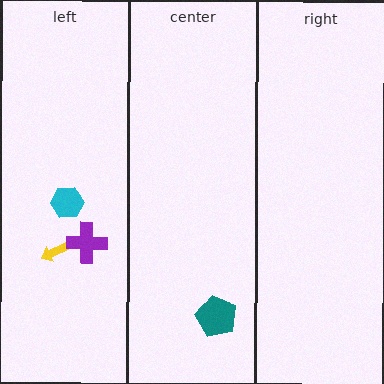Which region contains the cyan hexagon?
The left region.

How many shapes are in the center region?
1.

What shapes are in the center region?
The teal pentagon.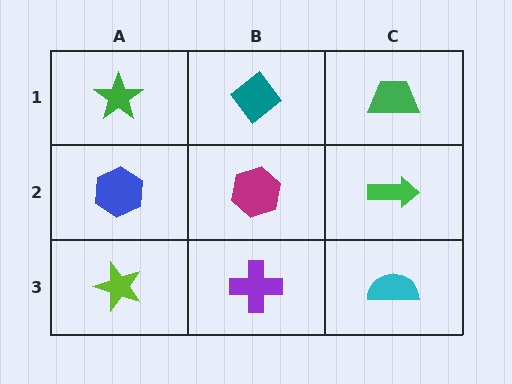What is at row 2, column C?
A green arrow.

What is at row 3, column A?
A lime star.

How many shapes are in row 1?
3 shapes.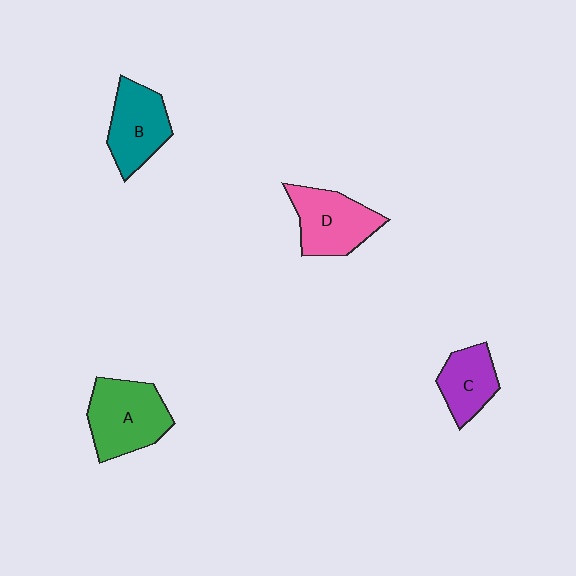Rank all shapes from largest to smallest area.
From largest to smallest: A (green), D (pink), B (teal), C (purple).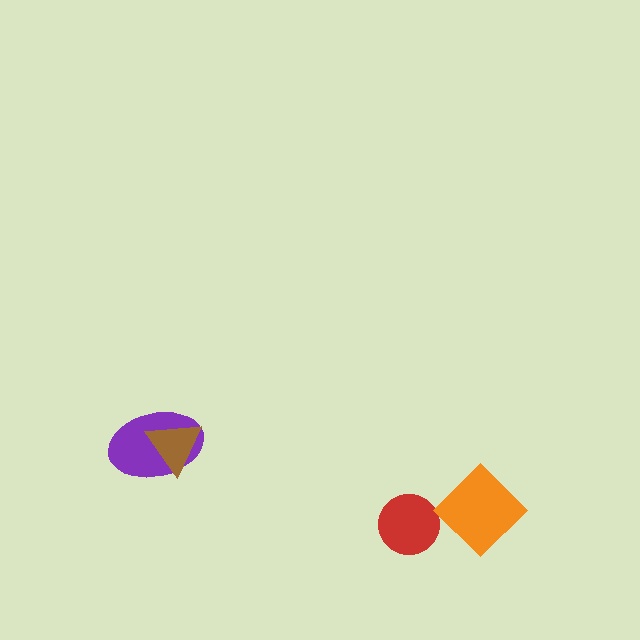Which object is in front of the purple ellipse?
The brown triangle is in front of the purple ellipse.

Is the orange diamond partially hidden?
No, no other shape covers it.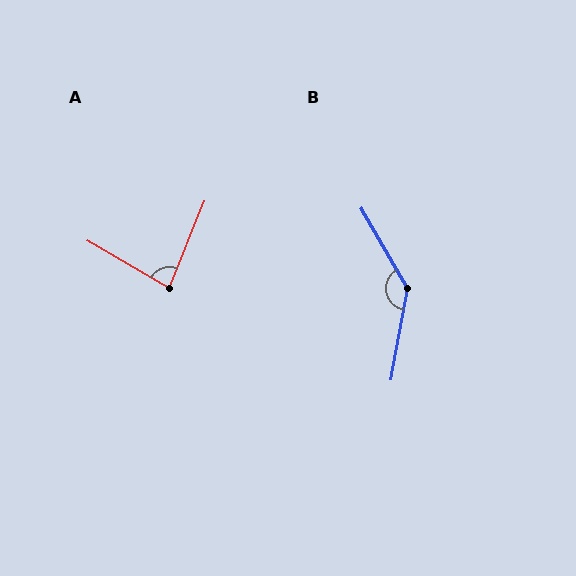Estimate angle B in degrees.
Approximately 140 degrees.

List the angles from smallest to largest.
A (82°), B (140°).